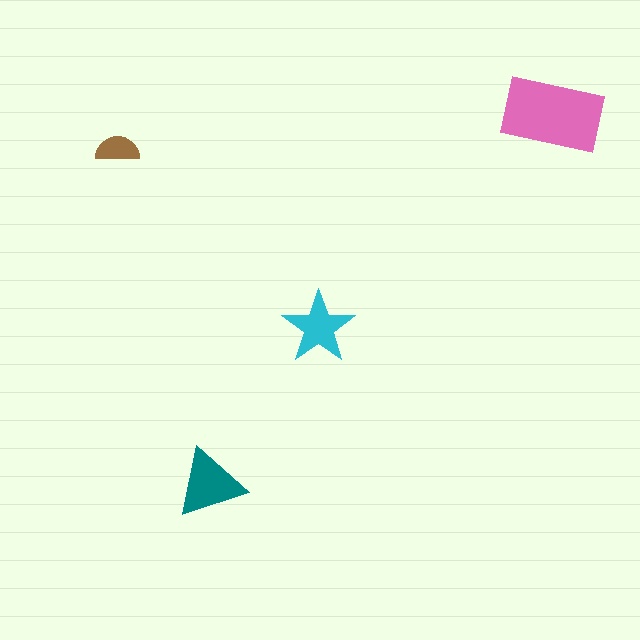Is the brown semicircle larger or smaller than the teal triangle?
Smaller.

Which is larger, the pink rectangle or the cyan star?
The pink rectangle.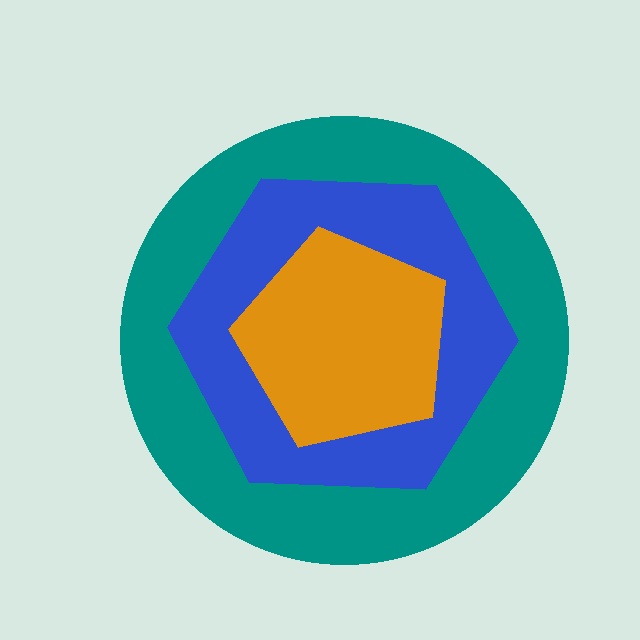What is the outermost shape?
The teal circle.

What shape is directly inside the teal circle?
The blue hexagon.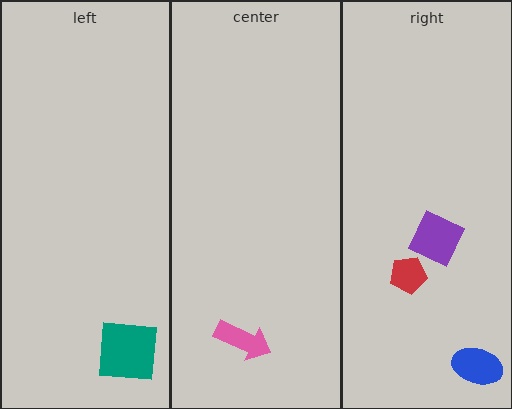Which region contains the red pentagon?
The right region.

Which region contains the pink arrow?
The center region.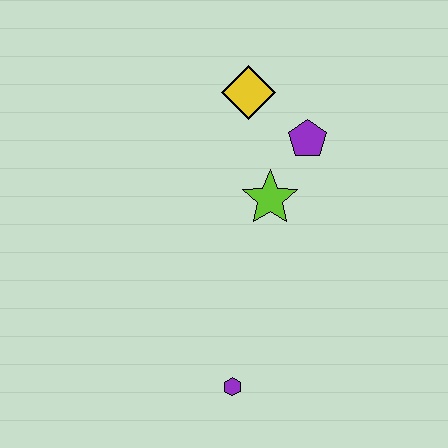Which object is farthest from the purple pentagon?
The purple hexagon is farthest from the purple pentagon.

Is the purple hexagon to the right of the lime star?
No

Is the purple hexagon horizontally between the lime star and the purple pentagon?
No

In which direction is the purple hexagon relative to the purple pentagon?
The purple hexagon is below the purple pentagon.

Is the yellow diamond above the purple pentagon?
Yes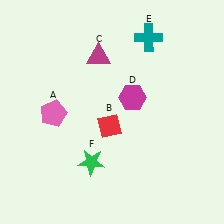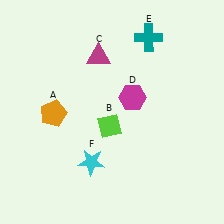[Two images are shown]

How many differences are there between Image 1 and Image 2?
There are 3 differences between the two images.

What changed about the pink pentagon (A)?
In Image 1, A is pink. In Image 2, it changed to orange.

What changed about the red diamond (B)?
In Image 1, B is red. In Image 2, it changed to lime.